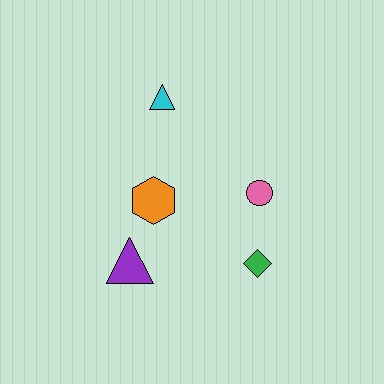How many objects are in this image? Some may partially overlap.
There are 5 objects.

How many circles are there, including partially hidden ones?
There is 1 circle.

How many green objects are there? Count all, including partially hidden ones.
There is 1 green object.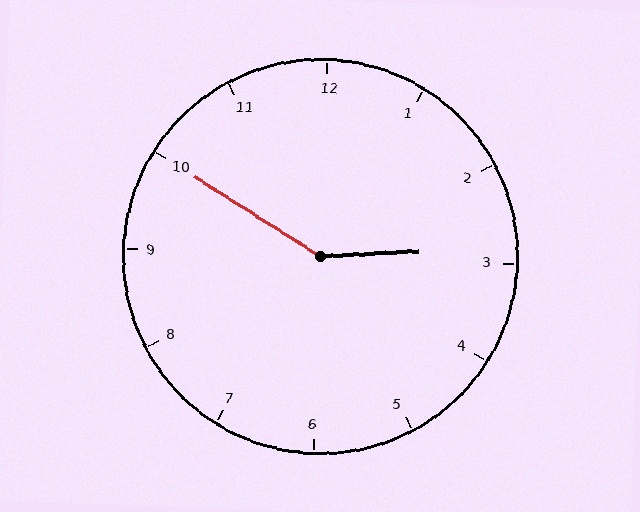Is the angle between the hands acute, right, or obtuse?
It is obtuse.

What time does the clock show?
2:50.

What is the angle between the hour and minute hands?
Approximately 145 degrees.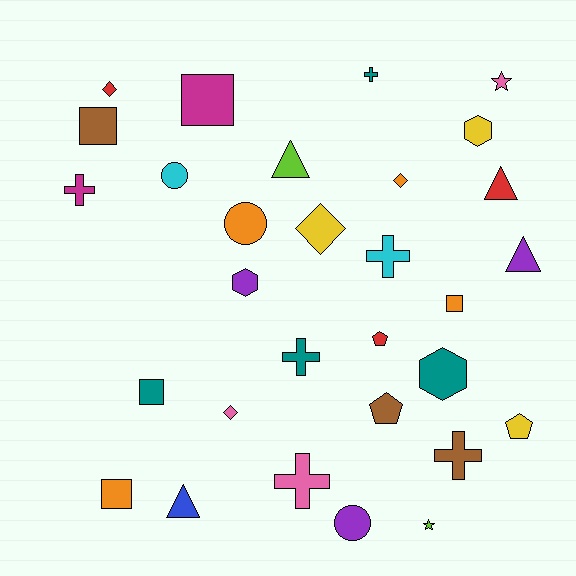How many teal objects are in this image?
There are 4 teal objects.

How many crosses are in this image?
There are 6 crosses.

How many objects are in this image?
There are 30 objects.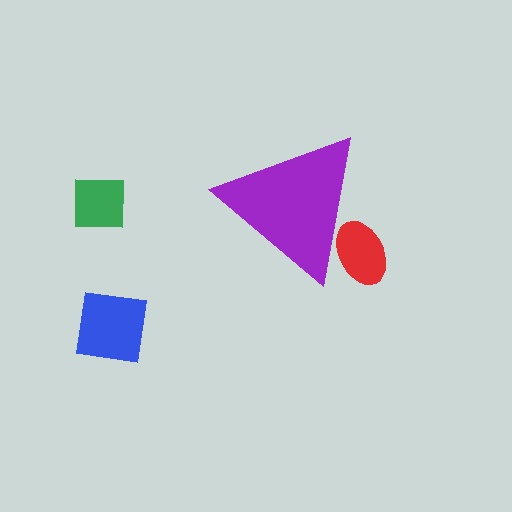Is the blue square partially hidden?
No, the blue square is fully visible.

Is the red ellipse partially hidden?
Yes, the red ellipse is partially hidden behind the purple triangle.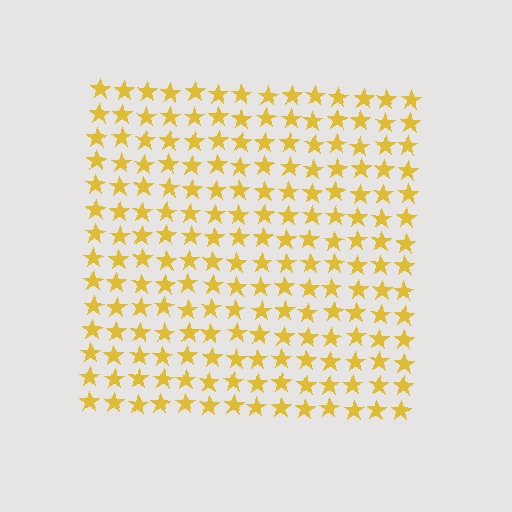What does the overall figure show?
The overall figure shows a square.